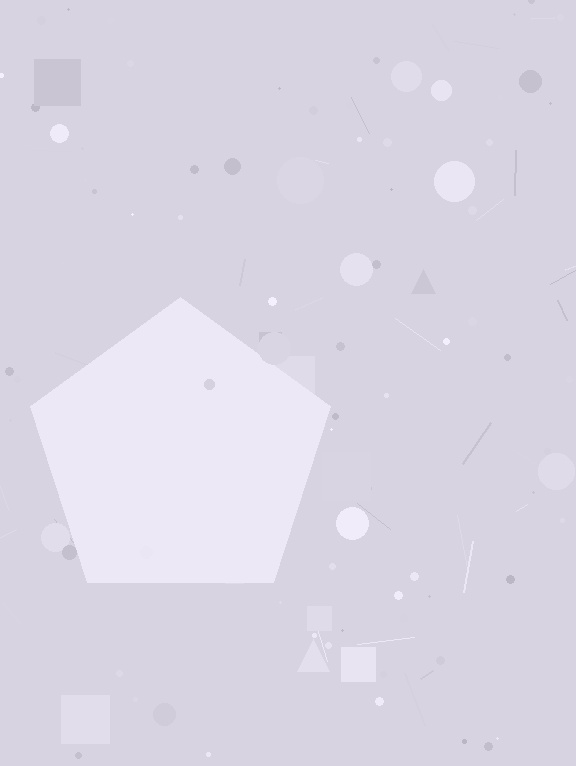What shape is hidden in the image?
A pentagon is hidden in the image.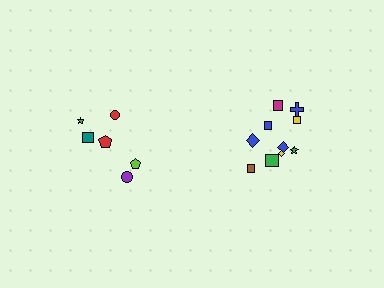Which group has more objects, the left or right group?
The right group.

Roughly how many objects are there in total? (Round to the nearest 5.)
Roughly 15 objects in total.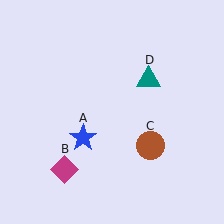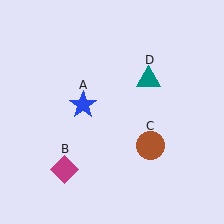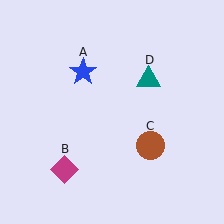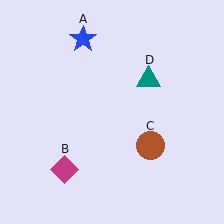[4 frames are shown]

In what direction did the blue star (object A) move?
The blue star (object A) moved up.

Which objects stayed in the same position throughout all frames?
Magenta diamond (object B) and brown circle (object C) and teal triangle (object D) remained stationary.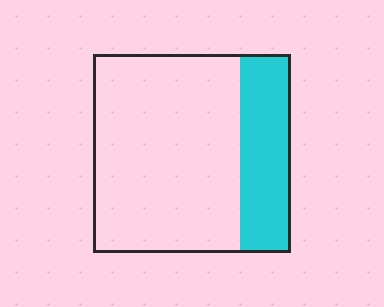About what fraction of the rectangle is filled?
About one quarter (1/4).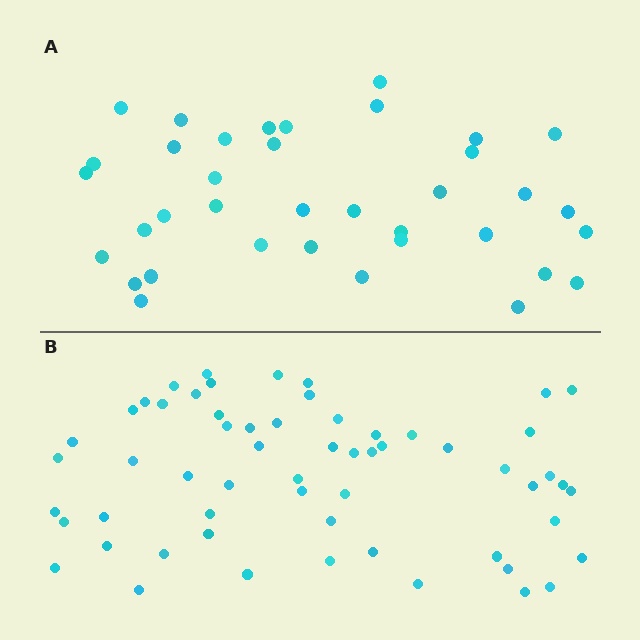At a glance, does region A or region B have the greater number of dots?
Region B (the bottom region) has more dots.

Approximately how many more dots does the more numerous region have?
Region B has approximately 20 more dots than region A.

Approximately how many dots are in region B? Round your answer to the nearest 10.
About 60 dots. (The exact count is 59, which rounds to 60.)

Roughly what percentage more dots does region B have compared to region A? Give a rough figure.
About 60% more.